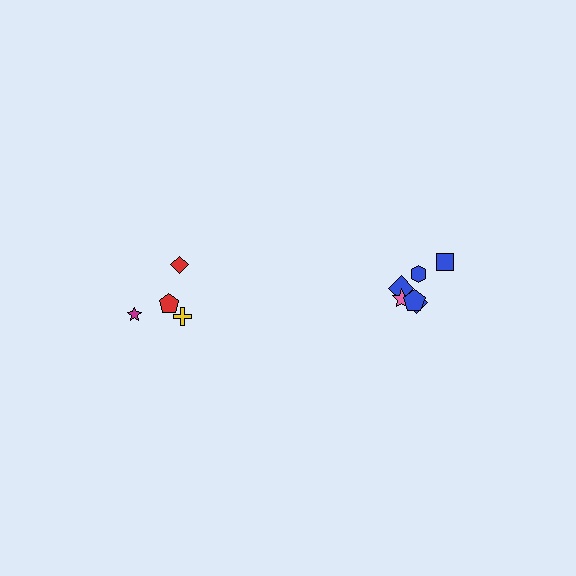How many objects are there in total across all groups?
There are 10 objects.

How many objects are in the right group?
There are 6 objects.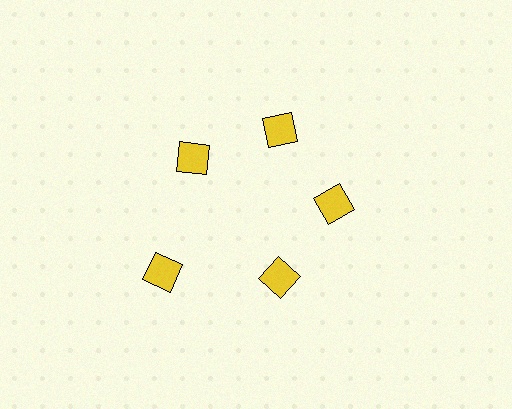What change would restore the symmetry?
The symmetry would be restored by moving it inward, back onto the ring so that all 5 diamonds sit at equal angles and equal distance from the center.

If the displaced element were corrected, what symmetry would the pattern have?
It would have 5-fold rotational symmetry — the pattern would map onto itself every 72 degrees.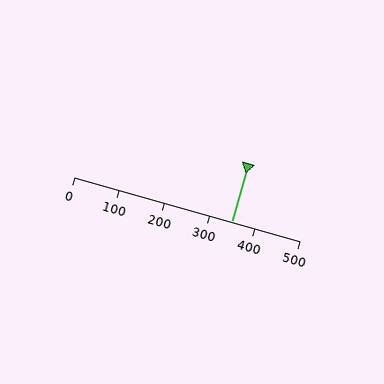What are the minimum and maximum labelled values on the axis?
The axis runs from 0 to 500.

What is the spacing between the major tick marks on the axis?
The major ticks are spaced 100 apart.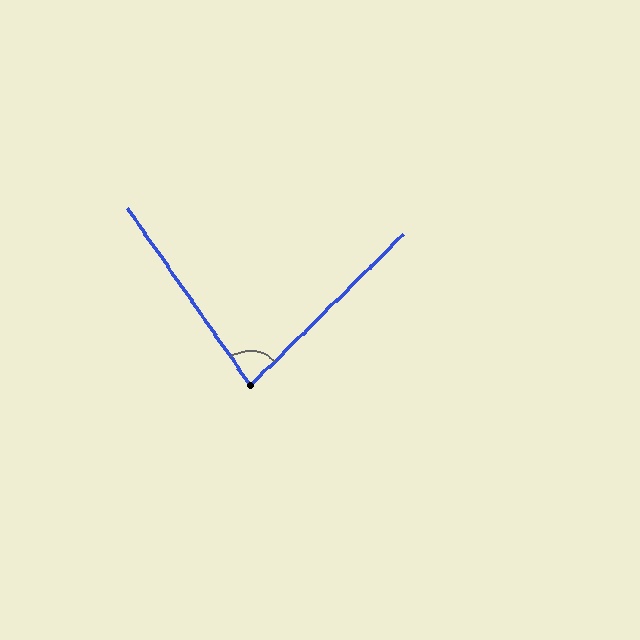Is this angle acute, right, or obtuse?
It is acute.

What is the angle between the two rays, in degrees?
Approximately 80 degrees.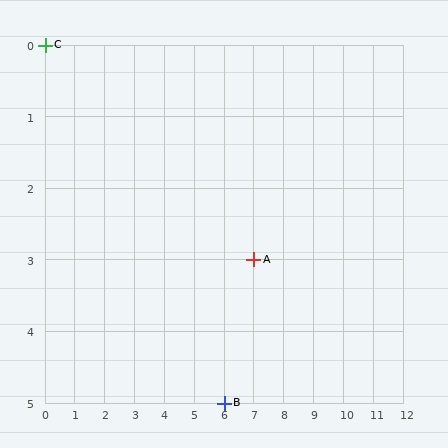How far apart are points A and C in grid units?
Points A and C are 7 columns and 3 rows apart (about 7.6 grid units diagonally).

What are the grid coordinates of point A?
Point A is at grid coordinates (7, 3).